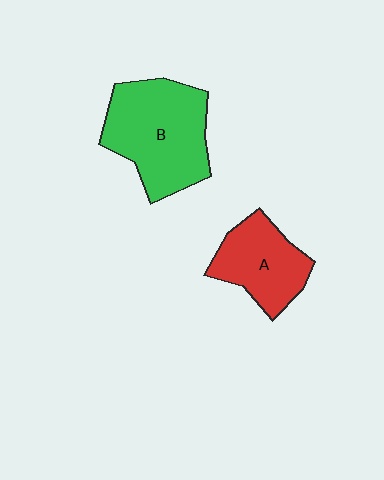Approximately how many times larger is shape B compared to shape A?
Approximately 1.5 times.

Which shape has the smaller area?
Shape A (red).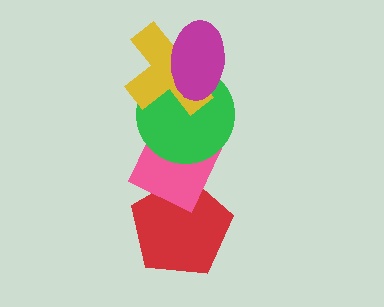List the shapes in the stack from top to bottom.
From top to bottom: the magenta ellipse, the yellow cross, the green circle, the pink diamond, the red pentagon.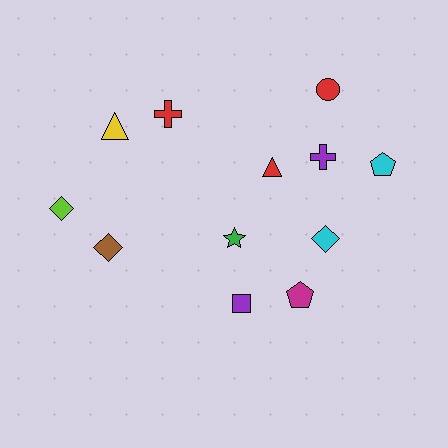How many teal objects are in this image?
There are no teal objects.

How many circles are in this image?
There is 1 circle.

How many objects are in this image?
There are 12 objects.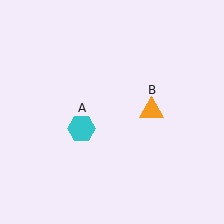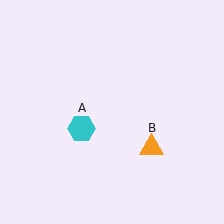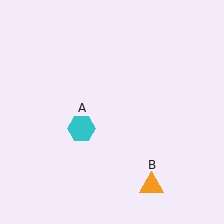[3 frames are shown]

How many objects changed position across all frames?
1 object changed position: orange triangle (object B).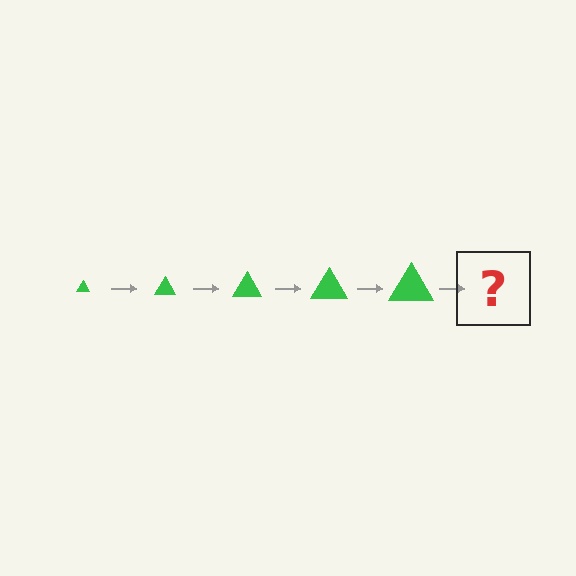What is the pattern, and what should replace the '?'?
The pattern is that the triangle gets progressively larger each step. The '?' should be a green triangle, larger than the previous one.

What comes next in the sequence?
The next element should be a green triangle, larger than the previous one.